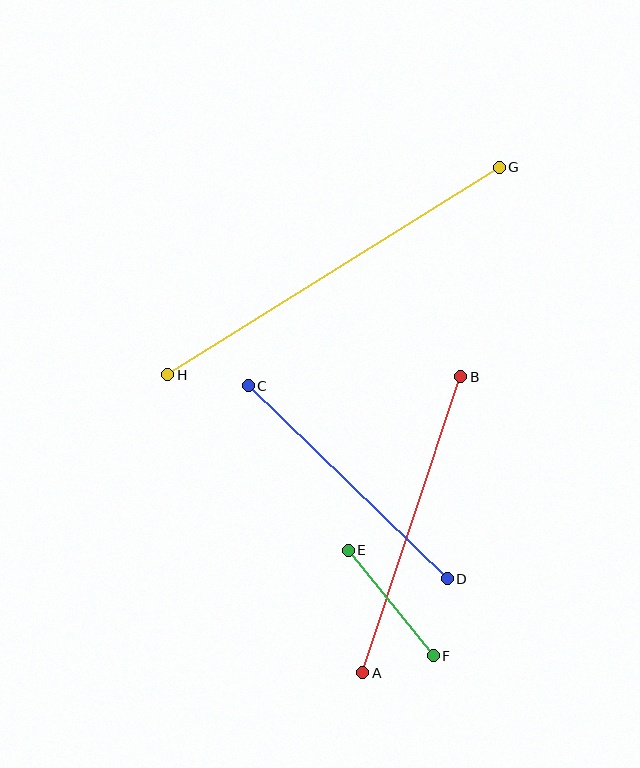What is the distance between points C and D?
The distance is approximately 277 pixels.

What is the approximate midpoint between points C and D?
The midpoint is at approximately (348, 482) pixels.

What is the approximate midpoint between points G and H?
The midpoint is at approximately (334, 271) pixels.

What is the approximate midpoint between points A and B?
The midpoint is at approximately (412, 525) pixels.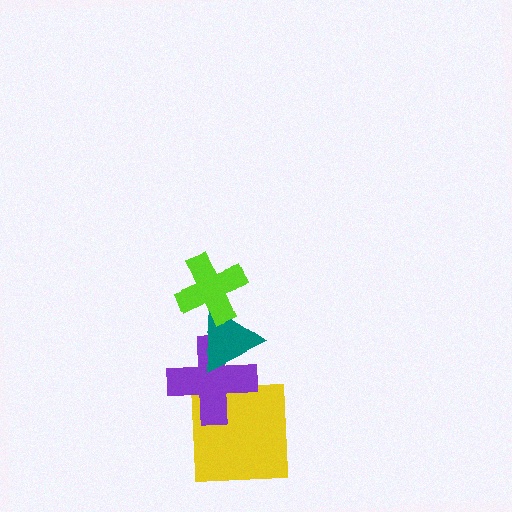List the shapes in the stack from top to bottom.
From top to bottom: the lime cross, the teal triangle, the purple cross, the yellow square.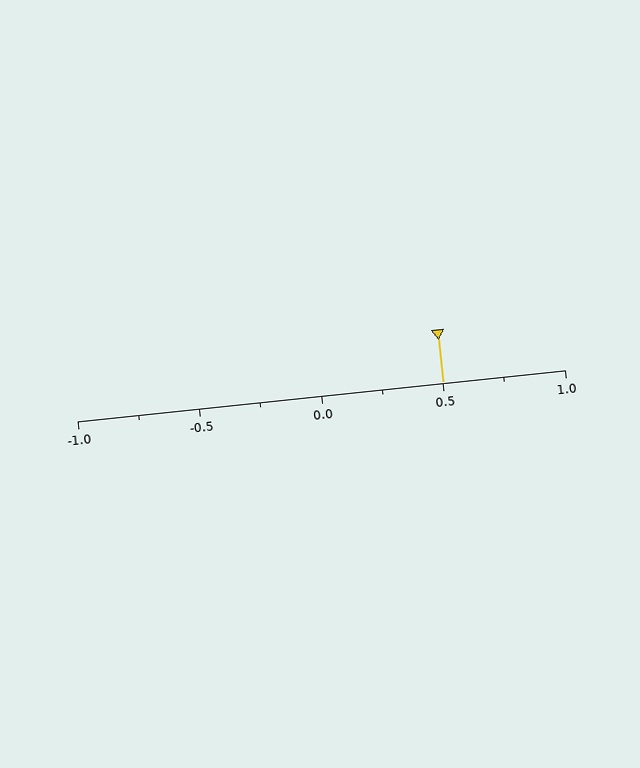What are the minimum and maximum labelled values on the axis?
The axis runs from -1.0 to 1.0.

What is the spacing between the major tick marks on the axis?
The major ticks are spaced 0.5 apart.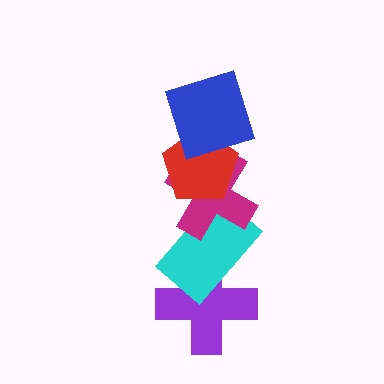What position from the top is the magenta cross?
The magenta cross is 3rd from the top.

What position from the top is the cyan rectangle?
The cyan rectangle is 4th from the top.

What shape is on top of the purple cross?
The cyan rectangle is on top of the purple cross.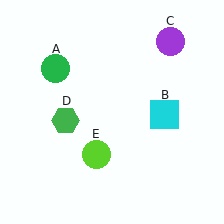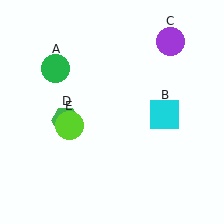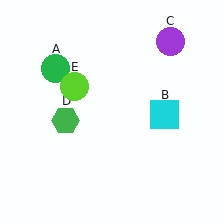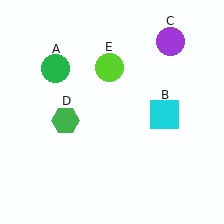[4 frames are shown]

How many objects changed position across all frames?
1 object changed position: lime circle (object E).